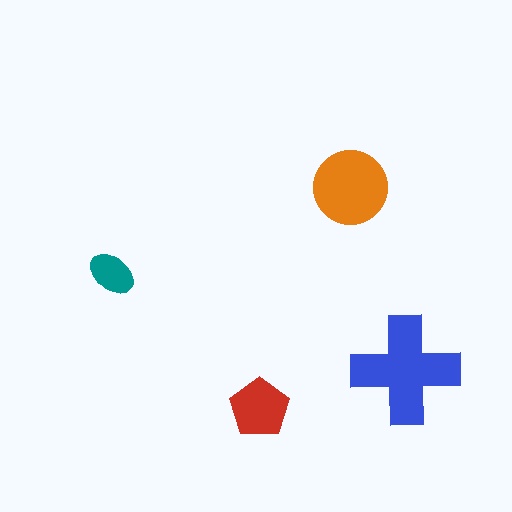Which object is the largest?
The blue cross.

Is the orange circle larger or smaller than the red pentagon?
Larger.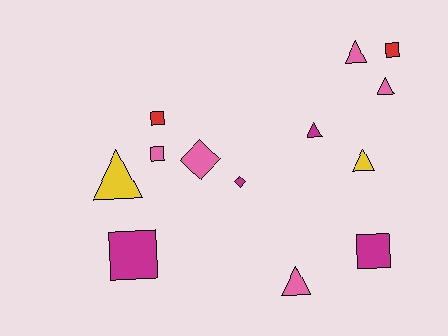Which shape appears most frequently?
Triangle, with 6 objects.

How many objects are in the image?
There are 13 objects.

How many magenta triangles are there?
There is 1 magenta triangle.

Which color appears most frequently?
Pink, with 5 objects.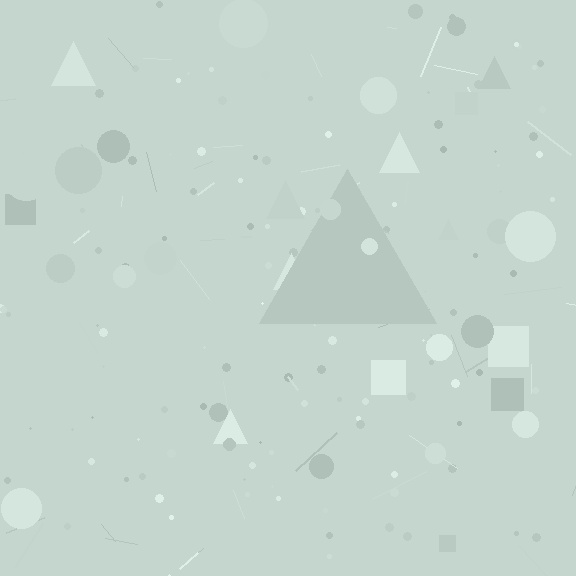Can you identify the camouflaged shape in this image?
The camouflaged shape is a triangle.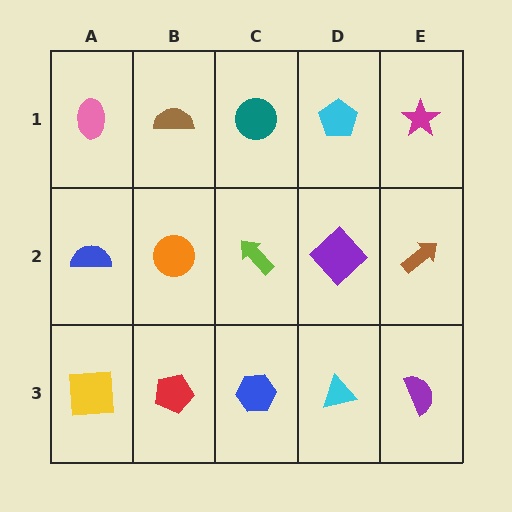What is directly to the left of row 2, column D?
A lime arrow.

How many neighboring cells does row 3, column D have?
3.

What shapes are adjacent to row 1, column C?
A lime arrow (row 2, column C), a brown semicircle (row 1, column B), a cyan pentagon (row 1, column D).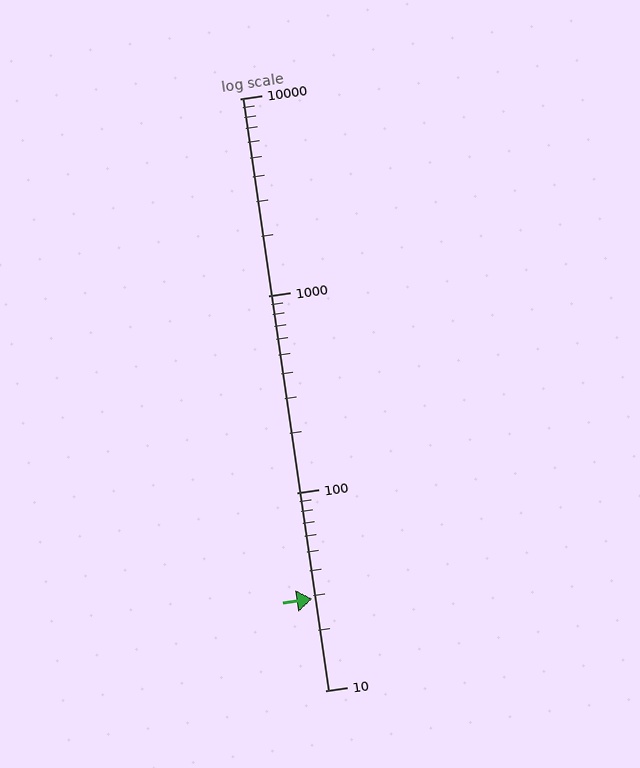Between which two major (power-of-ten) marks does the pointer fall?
The pointer is between 10 and 100.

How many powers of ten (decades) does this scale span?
The scale spans 3 decades, from 10 to 10000.